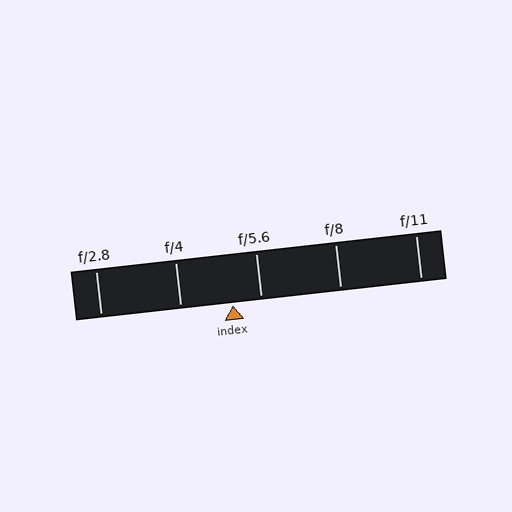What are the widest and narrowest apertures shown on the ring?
The widest aperture shown is f/2.8 and the narrowest is f/11.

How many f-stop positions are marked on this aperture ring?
There are 5 f-stop positions marked.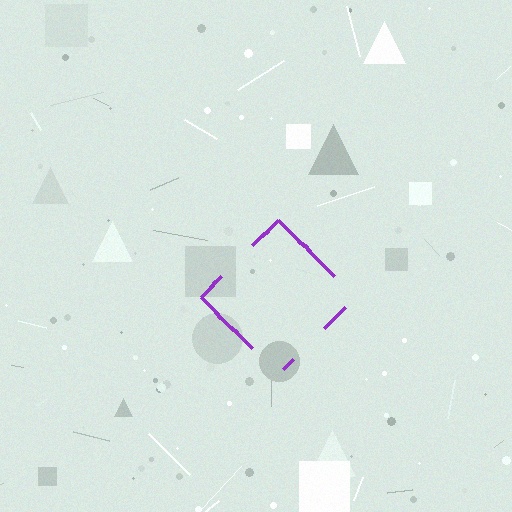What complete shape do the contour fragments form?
The contour fragments form a diamond.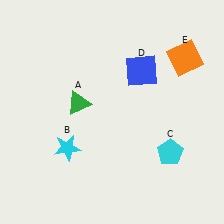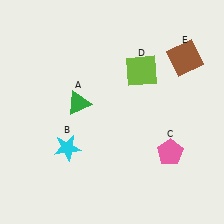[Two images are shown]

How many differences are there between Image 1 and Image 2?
There are 3 differences between the two images.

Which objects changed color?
C changed from cyan to pink. D changed from blue to lime. E changed from orange to brown.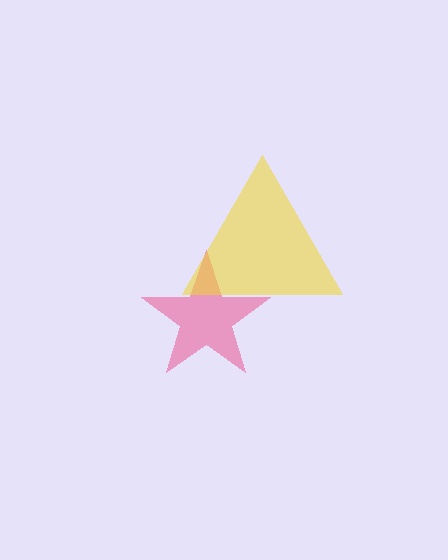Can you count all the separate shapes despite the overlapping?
Yes, there are 2 separate shapes.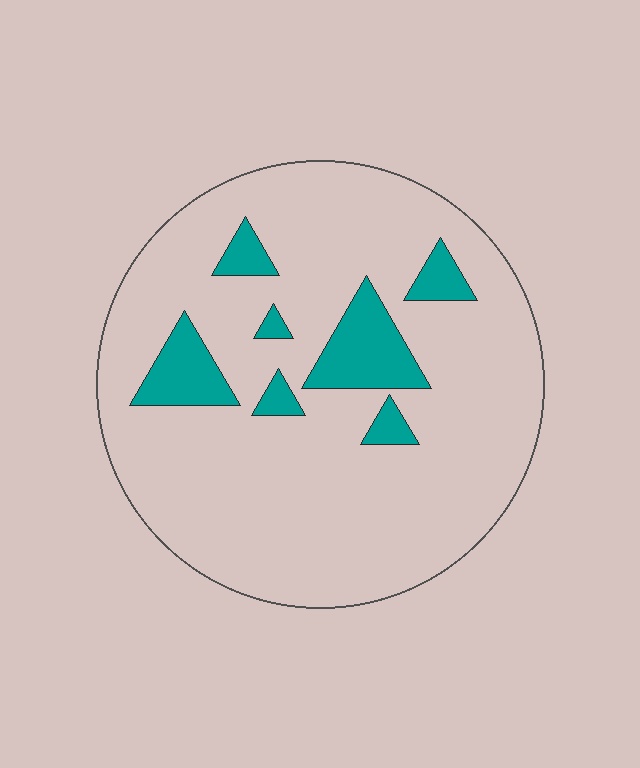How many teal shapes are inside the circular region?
7.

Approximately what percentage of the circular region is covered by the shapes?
Approximately 15%.